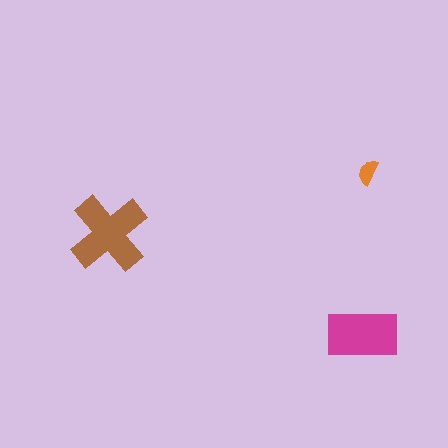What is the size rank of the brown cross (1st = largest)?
1st.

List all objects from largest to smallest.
The brown cross, the magenta rectangle, the orange semicircle.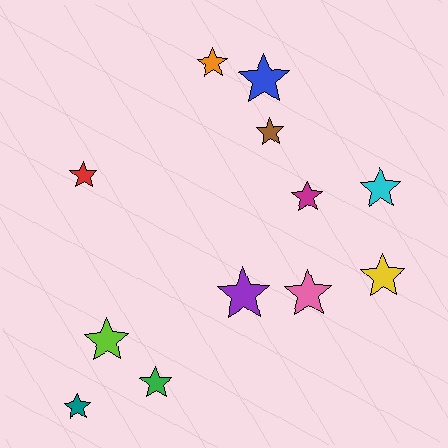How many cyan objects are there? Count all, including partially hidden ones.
There is 1 cyan object.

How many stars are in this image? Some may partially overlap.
There are 12 stars.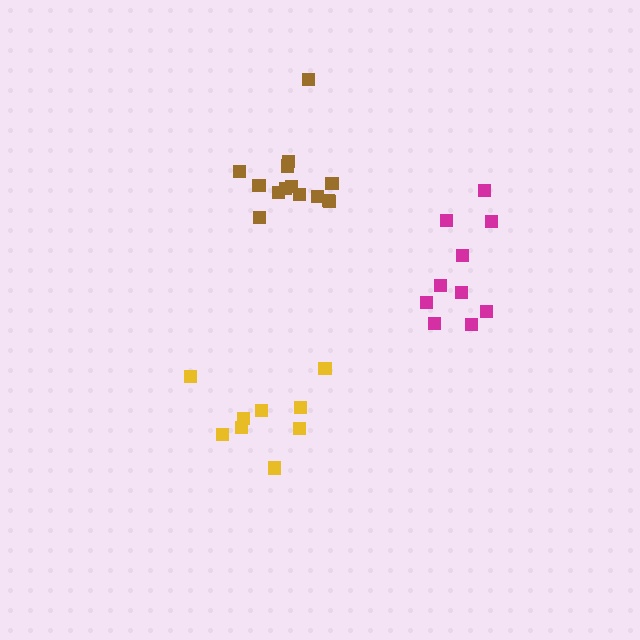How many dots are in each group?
Group 1: 14 dots, Group 2: 10 dots, Group 3: 9 dots (33 total).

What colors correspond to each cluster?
The clusters are colored: brown, magenta, yellow.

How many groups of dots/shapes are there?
There are 3 groups.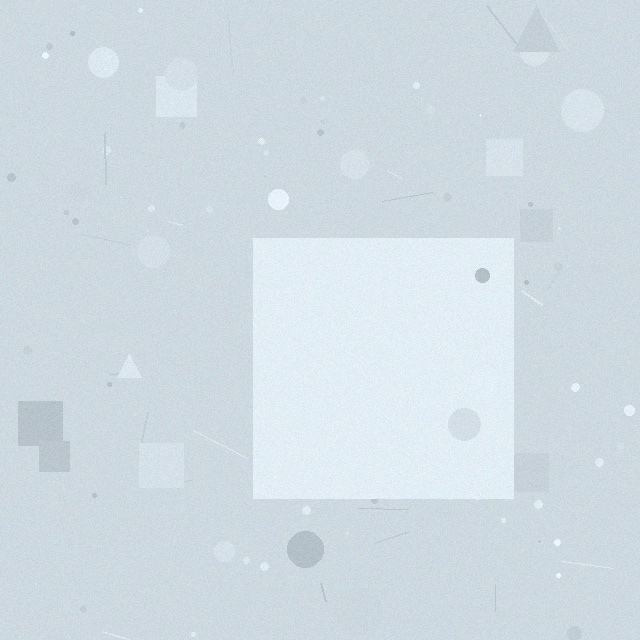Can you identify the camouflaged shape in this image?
The camouflaged shape is a square.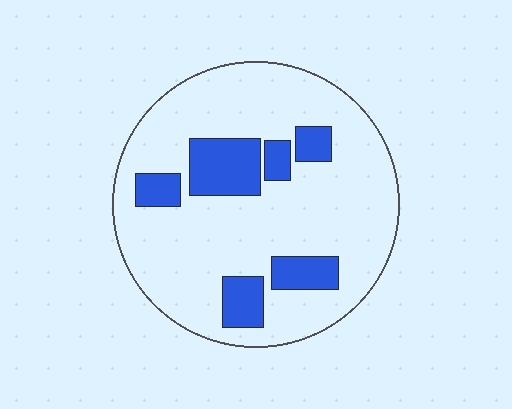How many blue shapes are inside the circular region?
6.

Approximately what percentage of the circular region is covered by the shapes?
Approximately 20%.